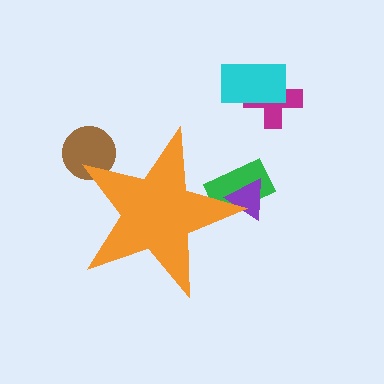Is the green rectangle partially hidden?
Yes, the green rectangle is partially hidden behind the orange star.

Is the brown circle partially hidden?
Yes, the brown circle is partially hidden behind the orange star.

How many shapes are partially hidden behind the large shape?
3 shapes are partially hidden.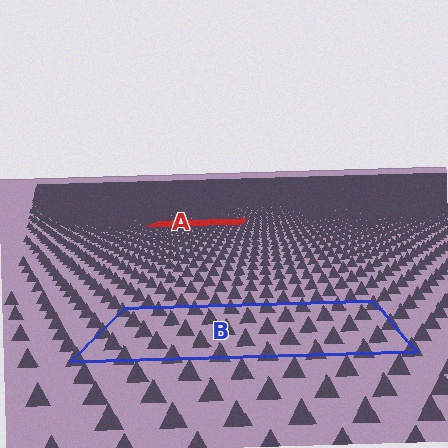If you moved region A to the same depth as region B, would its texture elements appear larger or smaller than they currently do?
They would appear larger. At a closer depth, the same texture elements are projected at a bigger on-screen size.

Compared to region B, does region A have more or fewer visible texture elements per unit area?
Region A has more texture elements per unit area — they are packed more densely because it is farther away.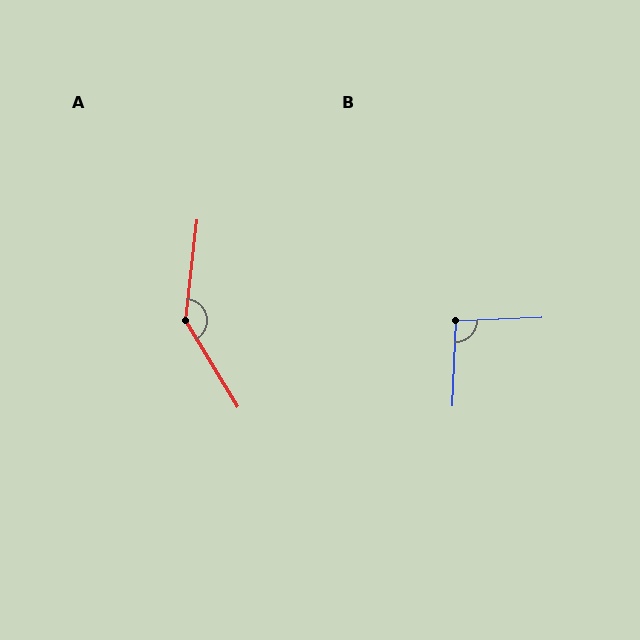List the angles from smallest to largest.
B (95°), A (142°).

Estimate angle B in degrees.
Approximately 95 degrees.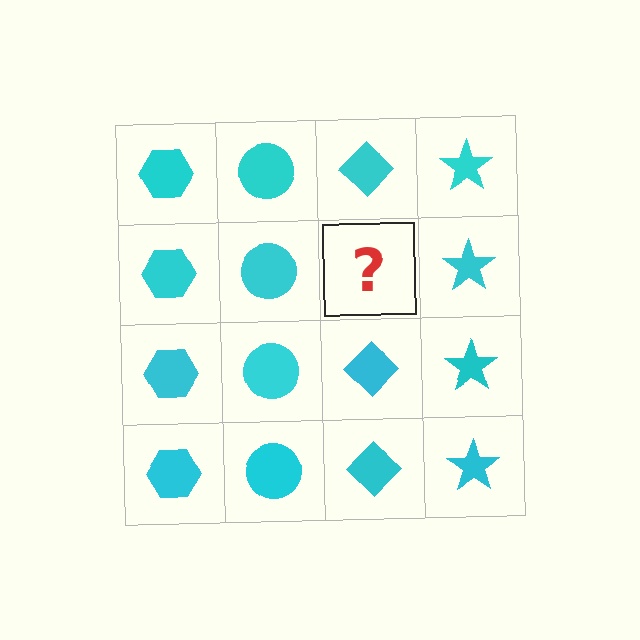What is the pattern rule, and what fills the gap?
The rule is that each column has a consistent shape. The gap should be filled with a cyan diamond.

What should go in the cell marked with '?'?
The missing cell should contain a cyan diamond.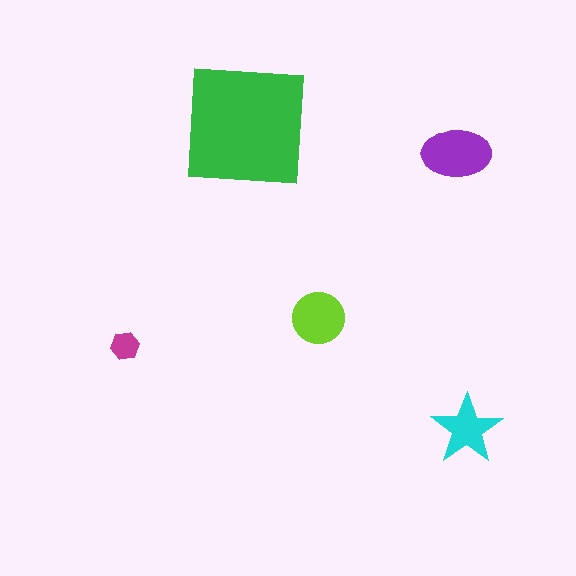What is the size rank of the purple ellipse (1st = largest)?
2nd.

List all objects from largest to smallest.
The green square, the purple ellipse, the lime circle, the cyan star, the magenta hexagon.